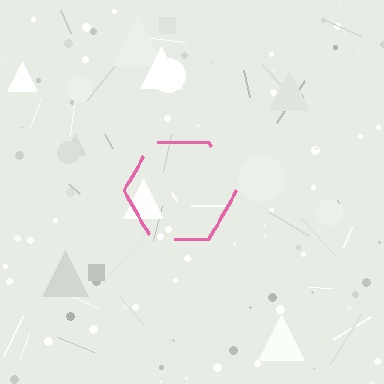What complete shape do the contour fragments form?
The contour fragments form a hexagon.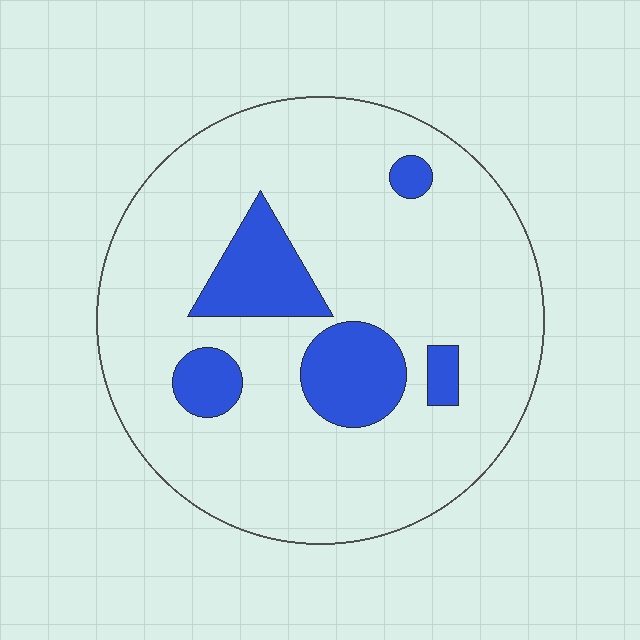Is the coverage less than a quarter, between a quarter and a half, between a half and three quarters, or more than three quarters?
Less than a quarter.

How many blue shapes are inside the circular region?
5.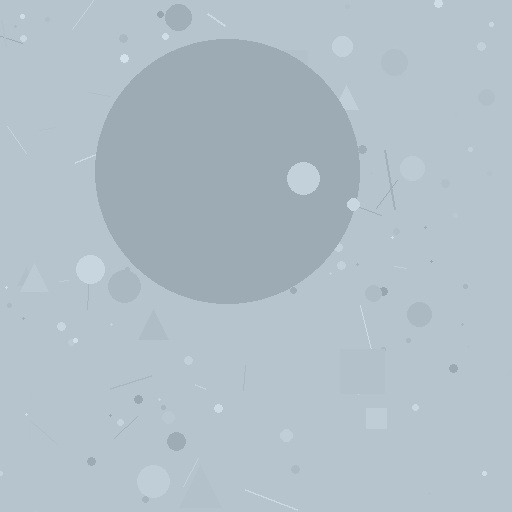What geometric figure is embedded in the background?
A circle is embedded in the background.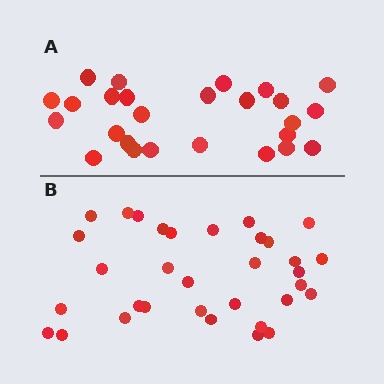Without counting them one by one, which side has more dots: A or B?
Region B (the bottom region) has more dots.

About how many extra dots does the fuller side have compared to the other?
Region B has roughly 8 or so more dots than region A.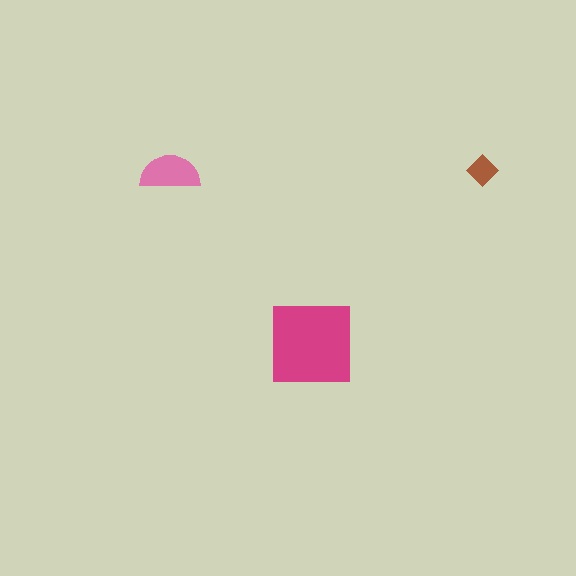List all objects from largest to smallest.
The magenta square, the pink semicircle, the brown diamond.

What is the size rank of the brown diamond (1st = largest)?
3rd.